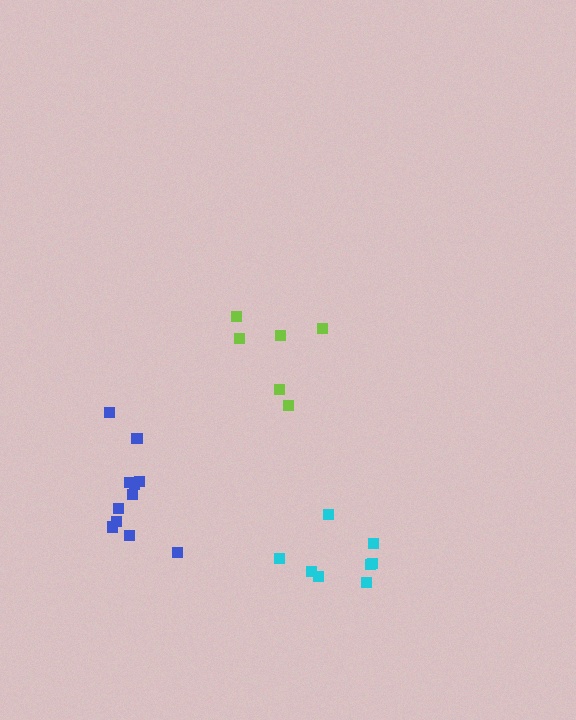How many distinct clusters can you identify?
There are 3 distinct clusters.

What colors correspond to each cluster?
The clusters are colored: lime, blue, cyan.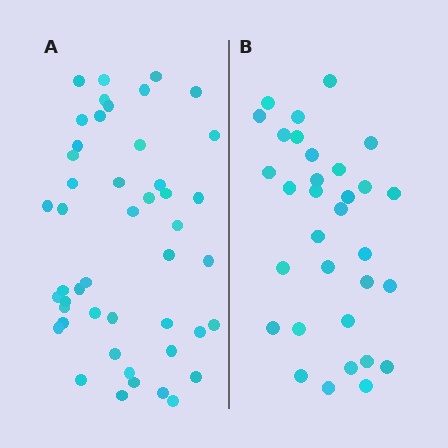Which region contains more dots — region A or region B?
Region A (the left region) has more dots.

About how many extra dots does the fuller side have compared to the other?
Region A has approximately 15 more dots than region B.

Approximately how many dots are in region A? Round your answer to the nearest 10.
About 50 dots. (The exact count is 47, which rounds to 50.)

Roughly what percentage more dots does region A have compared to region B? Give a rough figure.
About 45% more.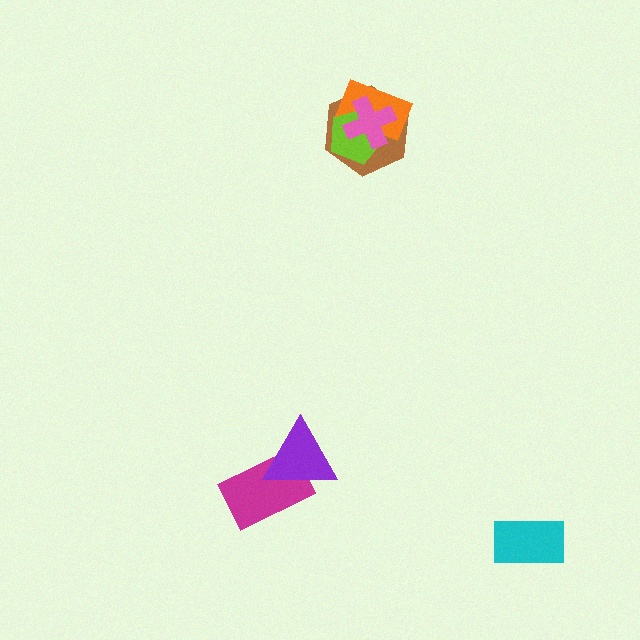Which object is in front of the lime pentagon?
The pink cross is in front of the lime pentagon.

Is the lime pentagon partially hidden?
Yes, it is partially covered by another shape.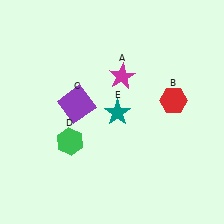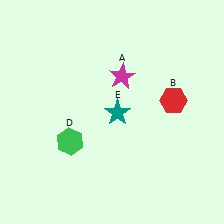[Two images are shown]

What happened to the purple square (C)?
The purple square (C) was removed in Image 2. It was in the top-left area of Image 1.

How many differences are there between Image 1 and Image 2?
There is 1 difference between the two images.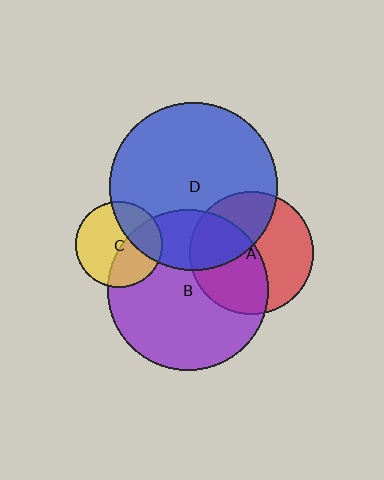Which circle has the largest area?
Circle D (blue).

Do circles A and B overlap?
Yes.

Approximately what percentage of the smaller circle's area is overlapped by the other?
Approximately 50%.